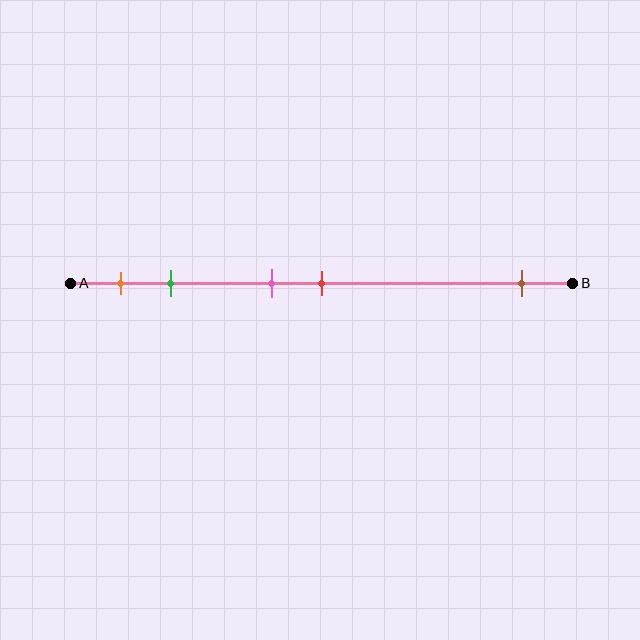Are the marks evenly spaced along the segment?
No, the marks are not evenly spaced.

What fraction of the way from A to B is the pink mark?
The pink mark is approximately 40% (0.4) of the way from A to B.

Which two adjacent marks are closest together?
The pink and red marks are the closest adjacent pair.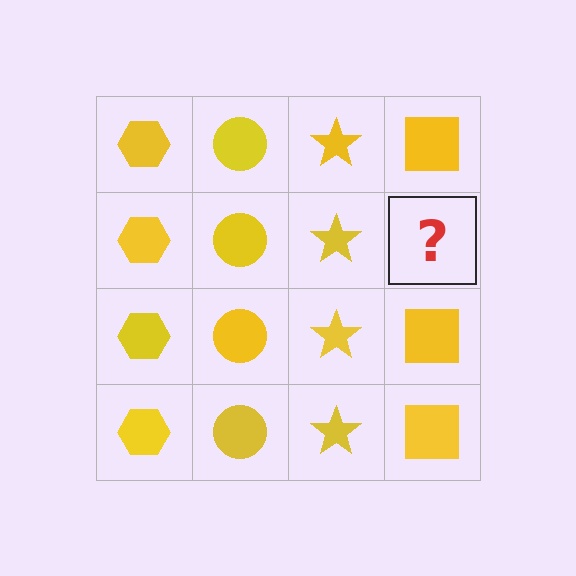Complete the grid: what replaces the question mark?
The question mark should be replaced with a yellow square.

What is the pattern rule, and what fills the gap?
The rule is that each column has a consistent shape. The gap should be filled with a yellow square.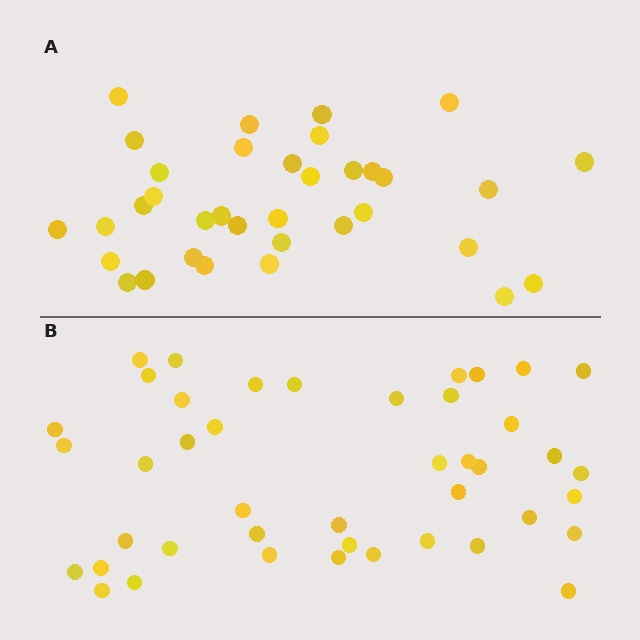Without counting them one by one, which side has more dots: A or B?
Region B (the bottom region) has more dots.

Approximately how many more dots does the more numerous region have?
Region B has roughly 8 or so more dots than region A.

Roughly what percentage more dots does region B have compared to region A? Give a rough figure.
About 25% more.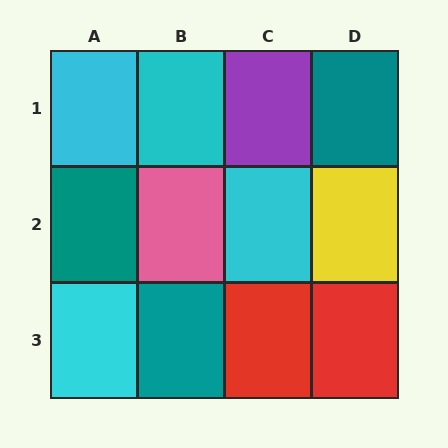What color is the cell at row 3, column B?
Teal.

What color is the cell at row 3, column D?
Red.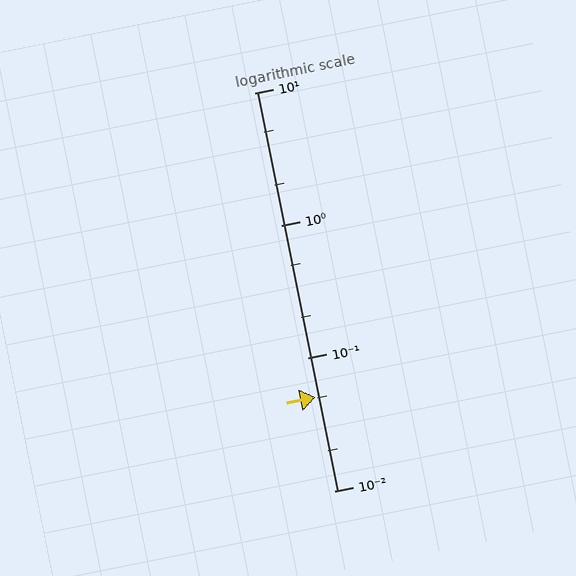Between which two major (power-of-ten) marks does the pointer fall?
The pointer is between 0.01 and 0.1.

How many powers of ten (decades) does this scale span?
The scale spans 3 decades, from 0.01 to 10.